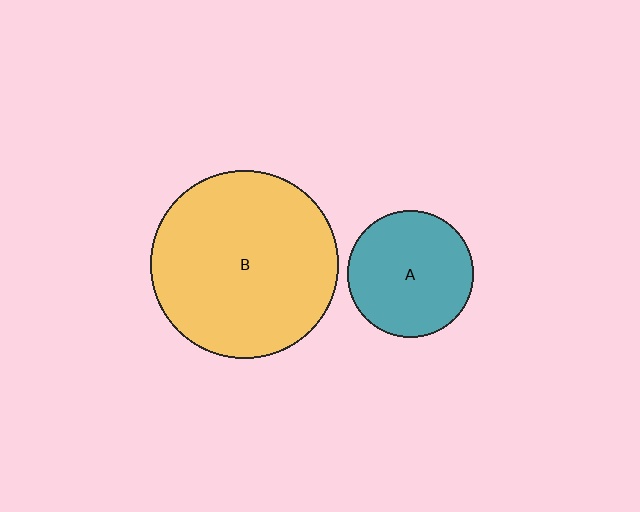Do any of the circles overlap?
No, none of the circles overlap.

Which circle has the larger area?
Circle B (yellow).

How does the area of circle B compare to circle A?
Approximately 2.2 times.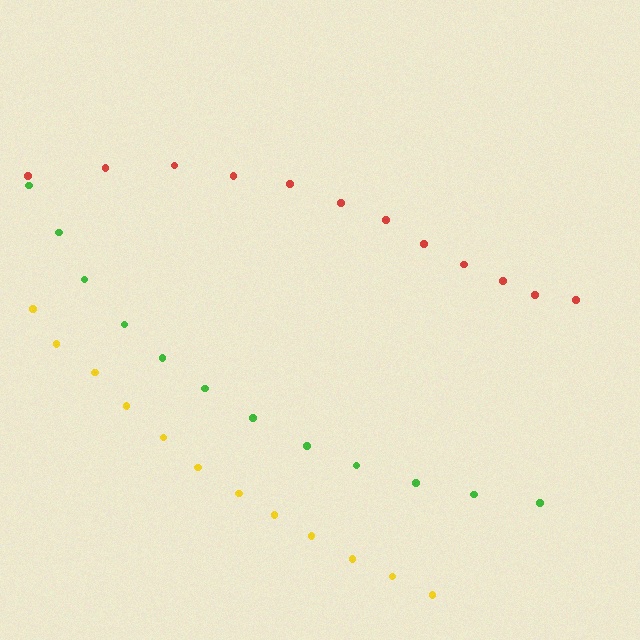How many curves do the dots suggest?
There are 3 distinct paths.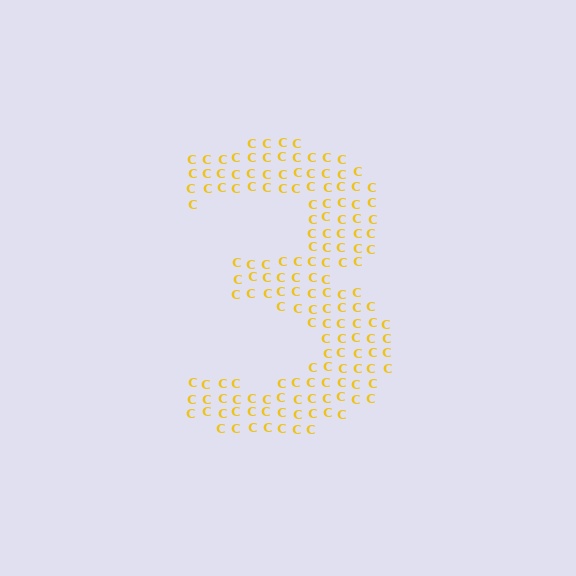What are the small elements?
The small elements are letter C's.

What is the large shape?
The large shape is the digit 3.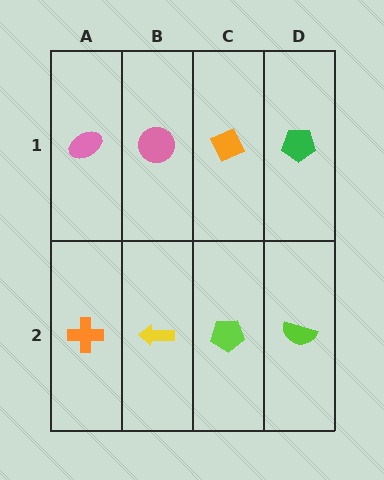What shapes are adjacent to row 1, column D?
A lime semicircle (row 2, column D), an orange diamond (row 1, column C).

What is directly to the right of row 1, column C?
A green pentagon.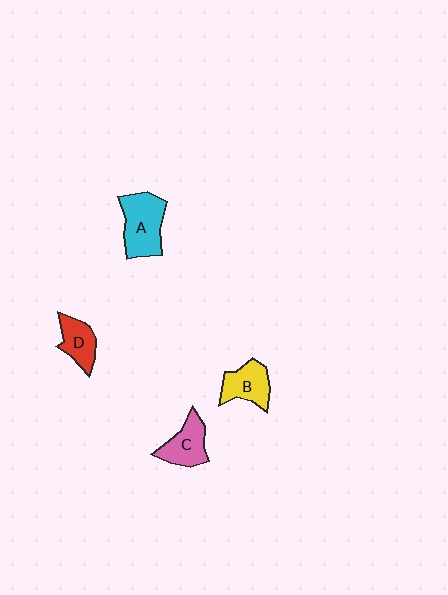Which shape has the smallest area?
Shape D (red).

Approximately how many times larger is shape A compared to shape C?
Approximately 1.4 times.